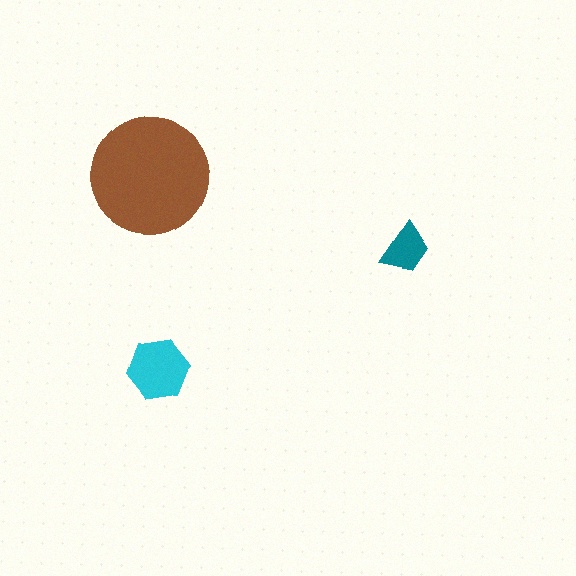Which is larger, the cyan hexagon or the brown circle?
The brown circle.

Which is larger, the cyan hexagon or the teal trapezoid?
The cyan hexagon.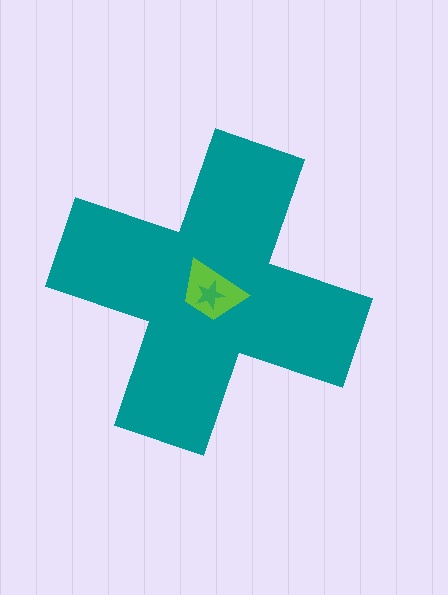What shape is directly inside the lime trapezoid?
The green star.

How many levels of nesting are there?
3.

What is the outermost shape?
The teal cross.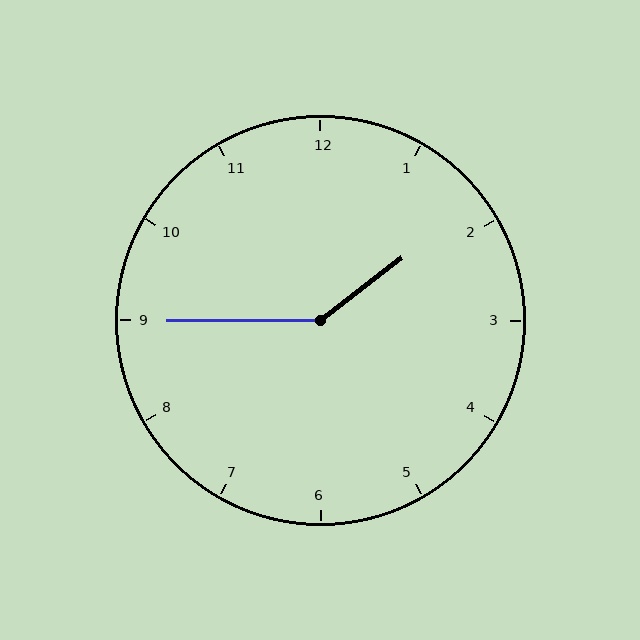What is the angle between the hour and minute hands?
Approximately 142 degrees.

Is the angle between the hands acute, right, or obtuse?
It is obtuse.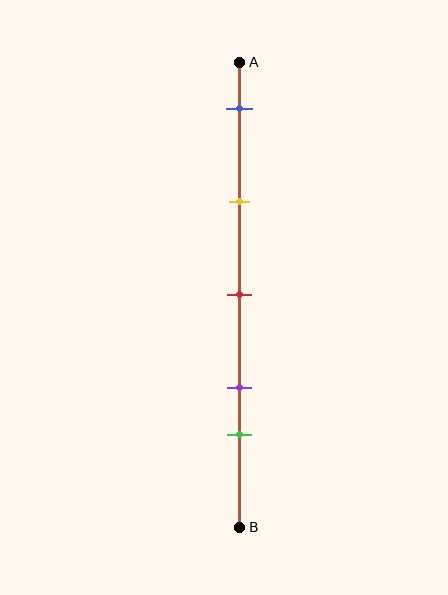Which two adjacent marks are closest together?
The purple and green marks are the closest adjacent pair.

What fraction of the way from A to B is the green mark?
The green mark is approximately 80% (0.8) of the way from A to B.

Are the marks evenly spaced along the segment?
No, the marks are not evenly spaced.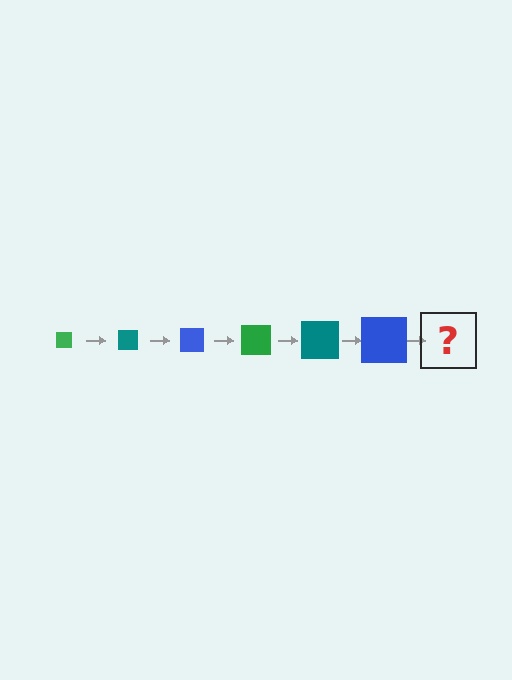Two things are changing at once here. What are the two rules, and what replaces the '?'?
The two rules are that the square grows larger each step and the color cycles through green, teal, and blue. The '?' should be a green square, larger than the previous one.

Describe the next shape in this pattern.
It should be a green square, larger than the previous one.